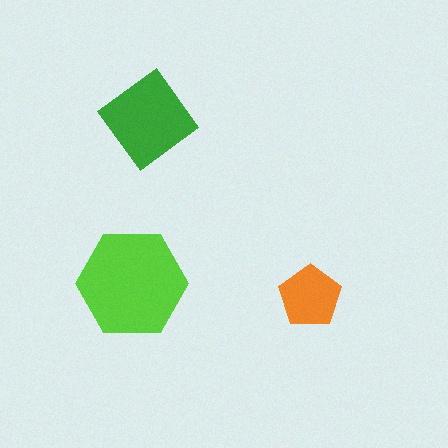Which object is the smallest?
The orange pentagon.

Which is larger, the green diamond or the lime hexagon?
The lime hexagon.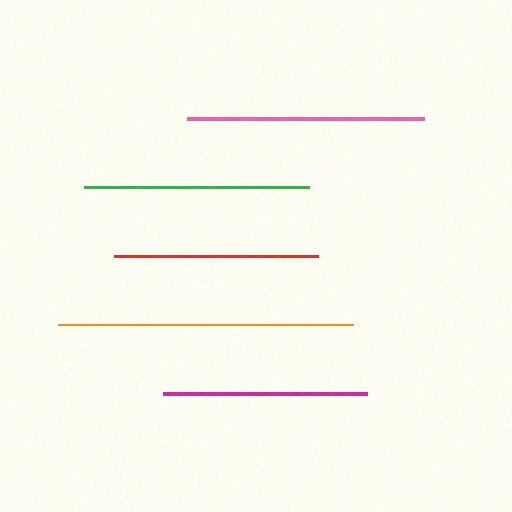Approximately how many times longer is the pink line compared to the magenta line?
The pink line is approximately 1.2 times the length of the magenta line.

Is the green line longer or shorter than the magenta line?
The green line is longer than the magenta line.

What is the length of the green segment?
The green segment is approximately 225 pixels long.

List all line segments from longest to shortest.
From longest to shortest: orange, pink, green, magenta, red.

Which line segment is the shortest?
The red line is the shortest at approximately 204 pixels.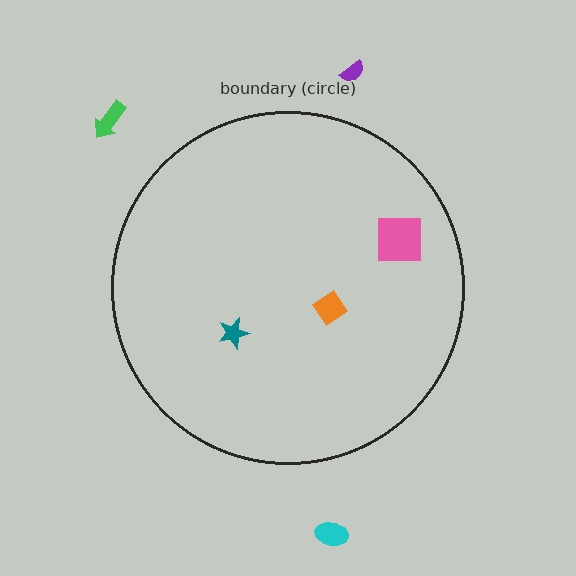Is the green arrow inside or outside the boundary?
Outside.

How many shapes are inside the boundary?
3 inside, 3 outside.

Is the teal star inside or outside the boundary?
Inside.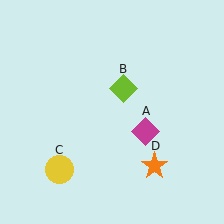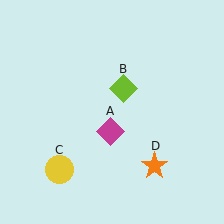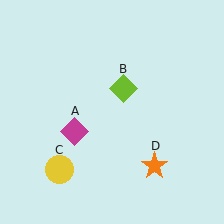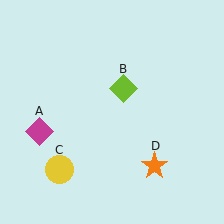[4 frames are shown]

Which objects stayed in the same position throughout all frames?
Lime diamond (object B) and yellow circle (object C) and orange star (object D) remained stationary.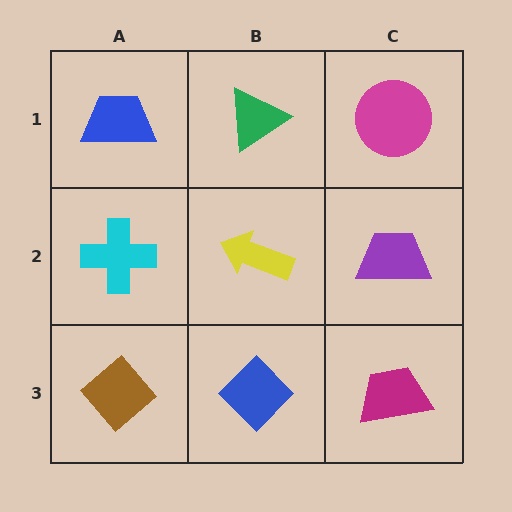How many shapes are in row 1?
3 shapes.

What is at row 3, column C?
A magenta trapezoid.